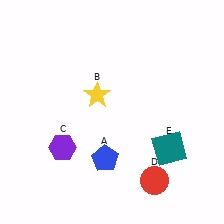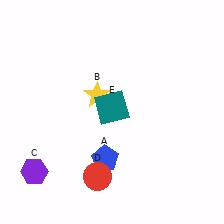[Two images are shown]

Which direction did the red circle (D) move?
The red circle (D) moved left.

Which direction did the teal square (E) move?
The teal square (E) moved left.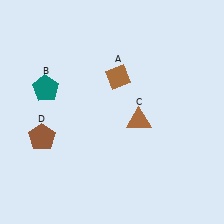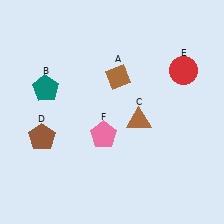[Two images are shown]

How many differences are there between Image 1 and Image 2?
There are 2 differences between the two images.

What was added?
A red circle (E), a pink pentagon (F) were added in Image 2.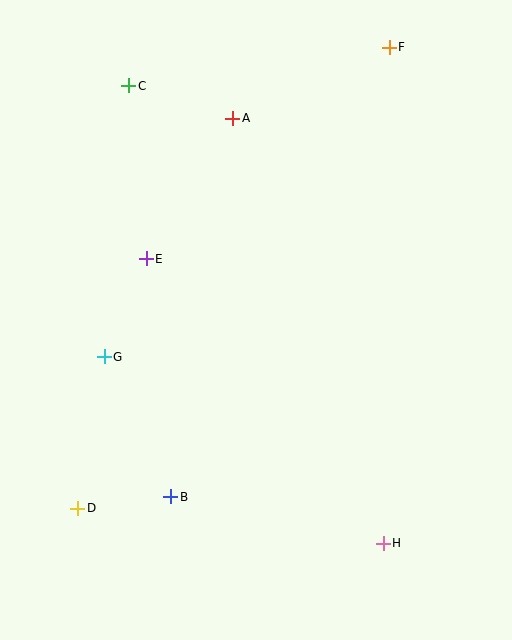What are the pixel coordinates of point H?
Point H is at (383, 543).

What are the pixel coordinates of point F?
Point F is at (389, 47).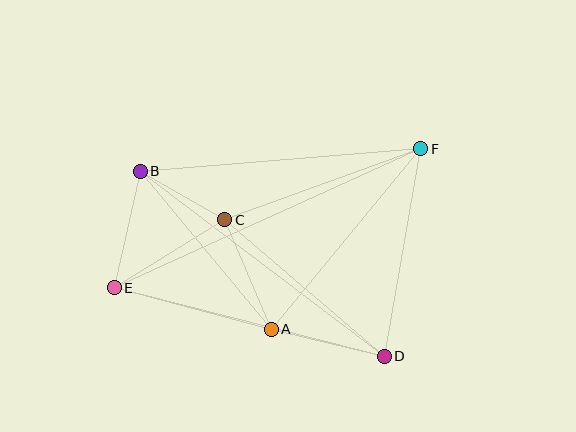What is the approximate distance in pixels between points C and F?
The distance between C and F is approximately 209 pixels.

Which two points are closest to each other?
Points B and C are closest to each other.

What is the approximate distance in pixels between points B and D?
The distance between B and D is approximately 306 pixels.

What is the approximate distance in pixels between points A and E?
The distance between A and E is approximately 162 pixels.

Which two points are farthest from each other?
Points E and F are farthest from each other.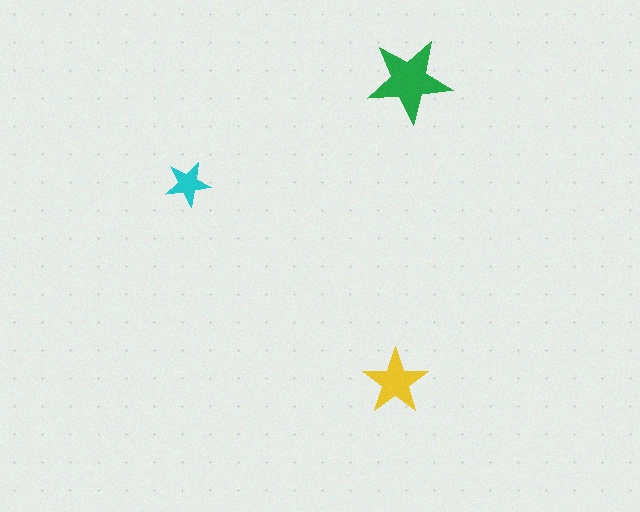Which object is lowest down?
The yellow star is bottommost.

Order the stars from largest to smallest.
the green one, the yellow one, the cyan one.